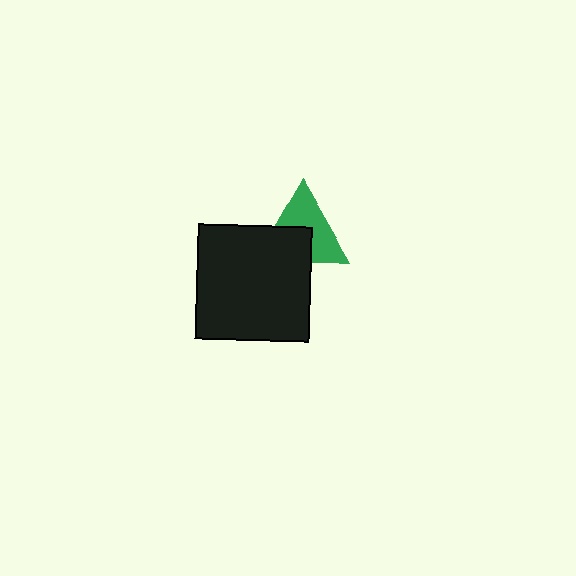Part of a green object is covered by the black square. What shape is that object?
It is a triangle.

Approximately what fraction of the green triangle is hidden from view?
Roughly 44% of the green triangle is hidden behind the black square.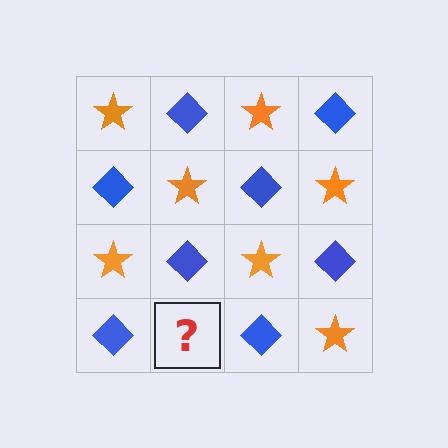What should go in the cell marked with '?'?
The missing cell should contain an orange star.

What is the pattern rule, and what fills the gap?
The rule is that it alternates orange star and blue diamond in a checkerboard pattern. The gap should be filled with an orange star.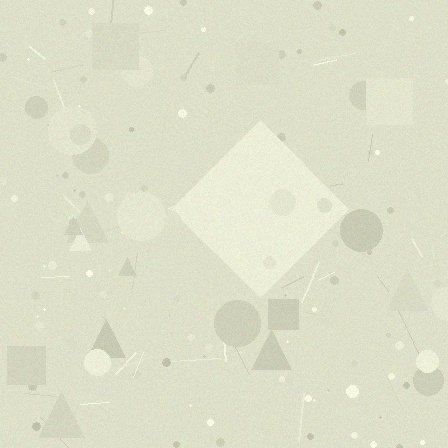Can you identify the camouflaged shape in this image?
The camouflaged shape is a diamond.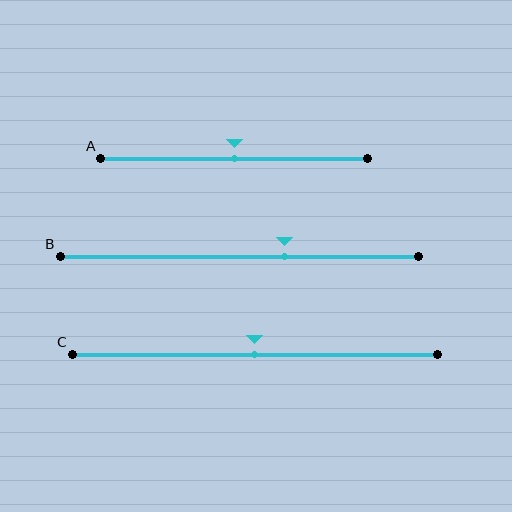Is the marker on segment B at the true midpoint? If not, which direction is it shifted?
No, the marker on segment B is shifted to the right by about 13% of the segment length.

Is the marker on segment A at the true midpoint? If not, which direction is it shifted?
Yes, the marker on segment A is at the true midpoint.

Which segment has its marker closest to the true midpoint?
Segment A has its marker closest to the true midpoint.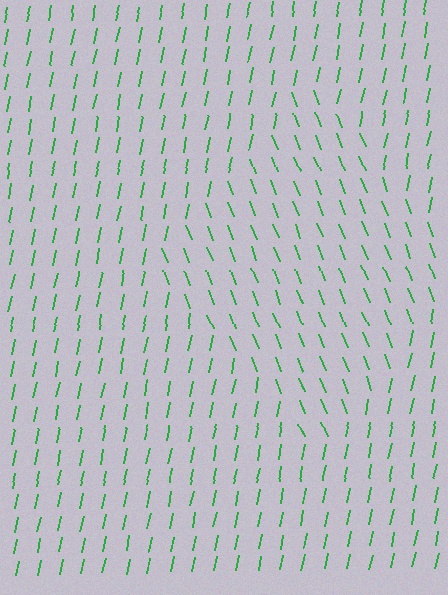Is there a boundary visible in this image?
Yes, there is a texture boundary formed by a change in line orientation.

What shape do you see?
I see a diamond.